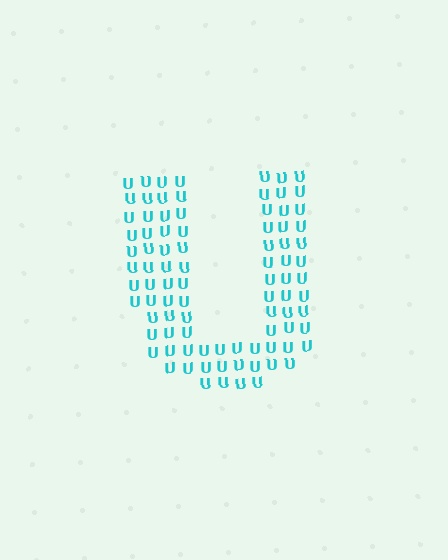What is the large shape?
The large shape is the letter U.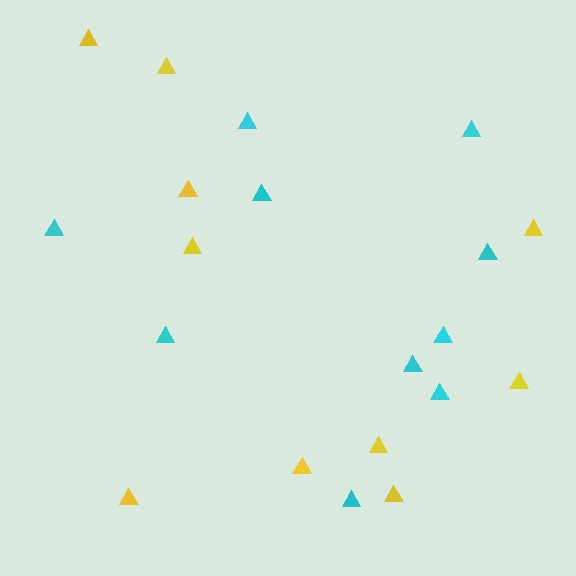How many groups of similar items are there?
There are 2 groups: one group of yellow triangles (10) and one group of cyan triangles (10).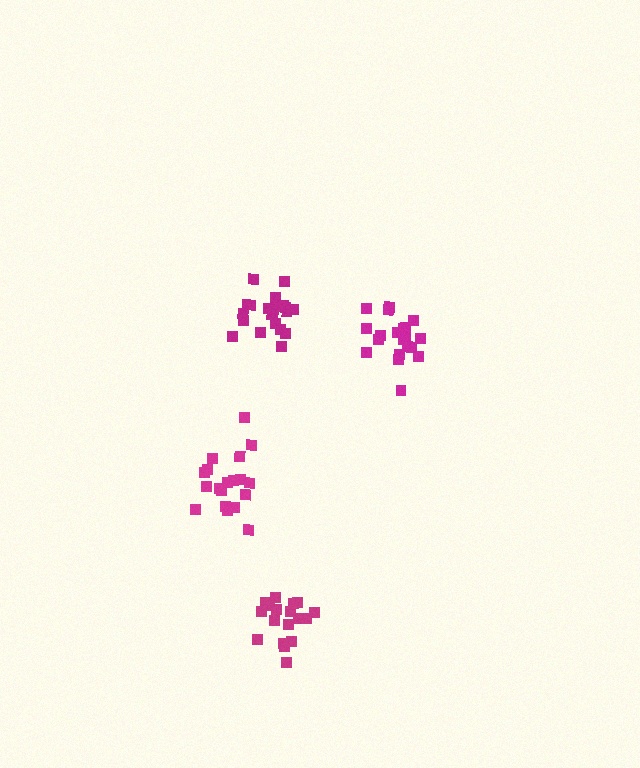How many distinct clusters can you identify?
There are 4 distinct clusters.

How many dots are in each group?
Group 1: 20 dots, Group 2: 21 dots, Group 3: 18 dots, Group 4: 19 dots (78 total).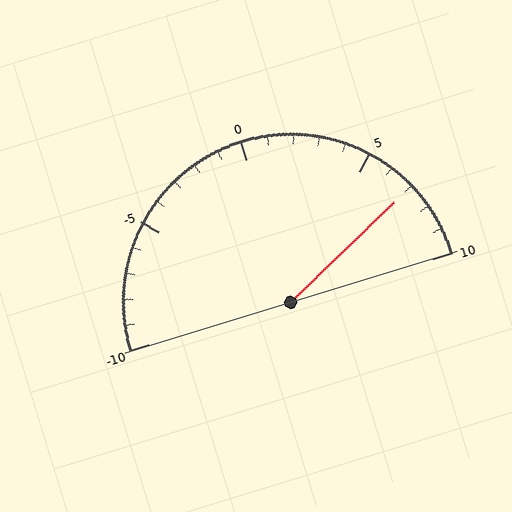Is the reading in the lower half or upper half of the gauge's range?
The reading is in the upper half of the range (-10 to 10).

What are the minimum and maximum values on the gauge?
The gauge ranges from -10 to 10.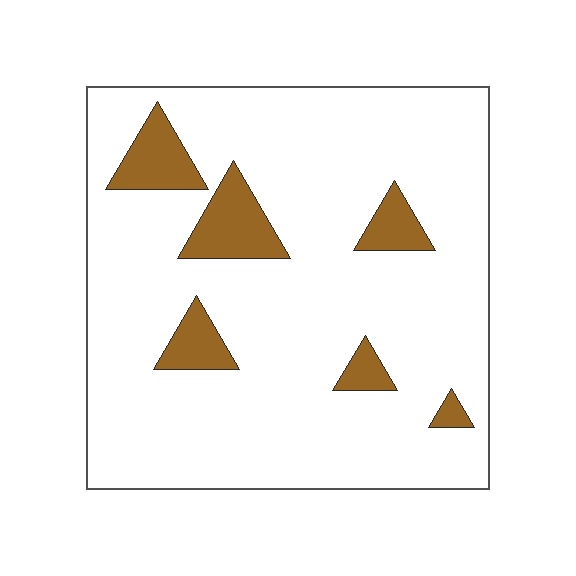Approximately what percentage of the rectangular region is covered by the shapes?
Approximately 10%.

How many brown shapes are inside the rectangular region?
6.